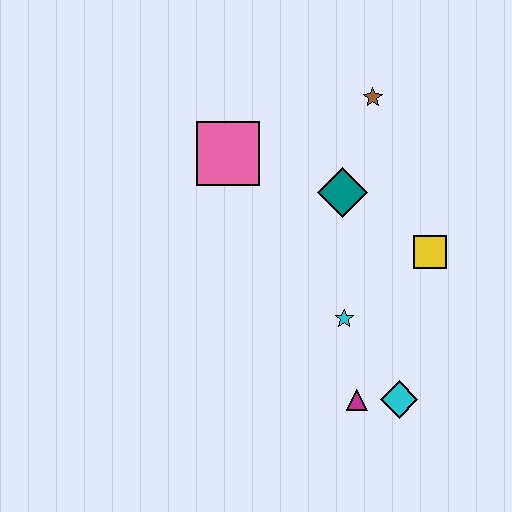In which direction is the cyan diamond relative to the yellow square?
The cyan diamond is below the yellow square.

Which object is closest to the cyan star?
The magenta triangle is closest to the cyan star.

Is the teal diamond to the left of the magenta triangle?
Yes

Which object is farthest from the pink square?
The cyan diamond is farthest from the pink square.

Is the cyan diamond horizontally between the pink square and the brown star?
No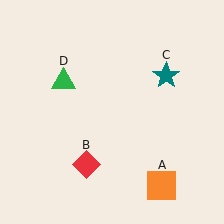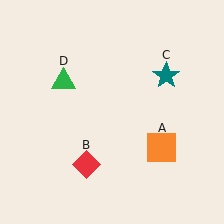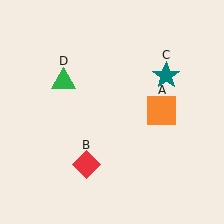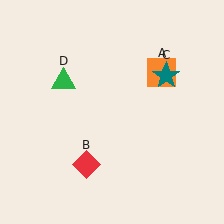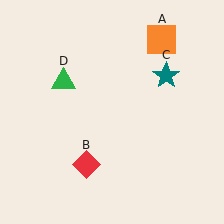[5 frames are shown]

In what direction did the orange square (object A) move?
The orange square (object A) moved up.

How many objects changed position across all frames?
1 object changed position: orange square (object A).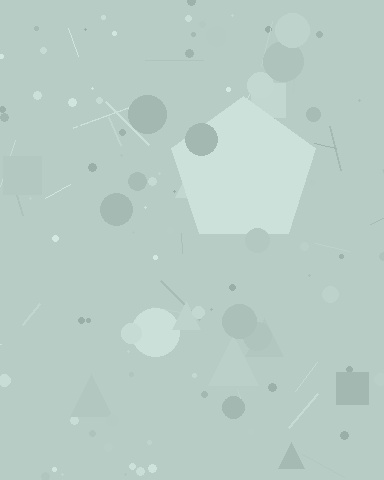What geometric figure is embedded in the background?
A pentagon is embedded in the background.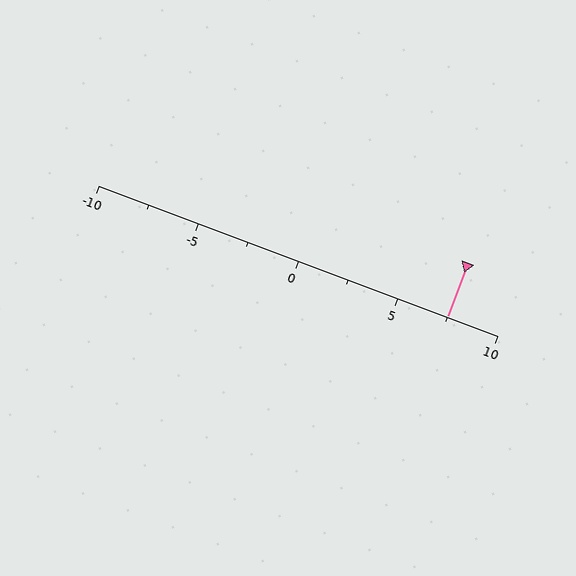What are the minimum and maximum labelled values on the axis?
The axis runs from -10 to 10.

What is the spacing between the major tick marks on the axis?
The major ticks are spaced 5 apart.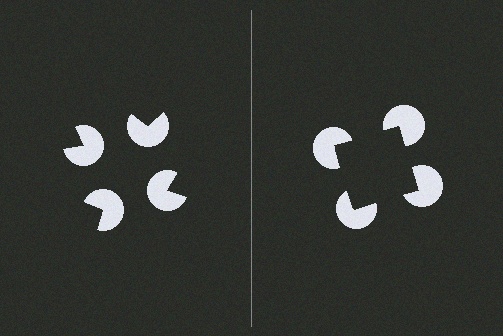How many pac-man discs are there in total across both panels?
8 — 4 on each side.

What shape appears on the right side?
An illusory square.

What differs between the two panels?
The pac-man discs are positioned identically on both sides; only the wedge orientations differ. On the right they align to a square; on the left they are misaligned.